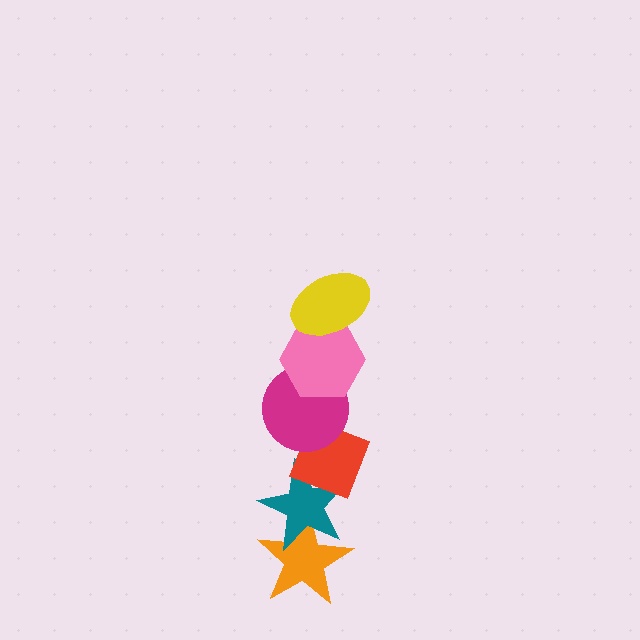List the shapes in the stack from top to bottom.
From top to bottom: the yellow ellipse, the pink hexagon, the magenta circle, the red diamond, the teal star, the orange star.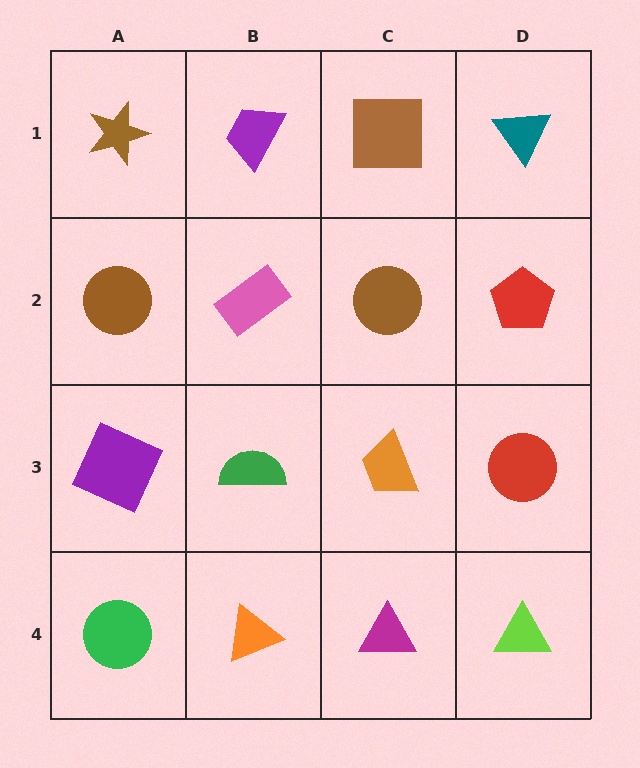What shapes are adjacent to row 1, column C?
A brown circle (row 2, column C), a purple trapezoid (row 1, column B), a teal triangle (row 1, column D).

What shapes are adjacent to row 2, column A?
A brown star (row 1, column A), a purple square (row 3, column A), a pink rectangle (row 2, column B).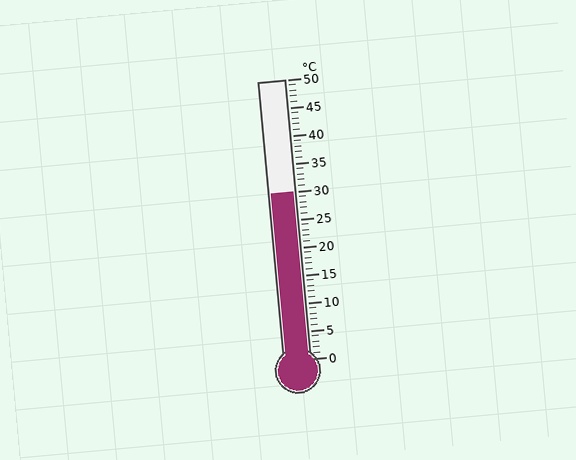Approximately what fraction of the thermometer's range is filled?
The thermometer is filled to approximately 60% of its range.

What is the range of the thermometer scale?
The thermometer scale ranges from 0°C to 50°C.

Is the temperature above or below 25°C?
The temperature is above 25°C.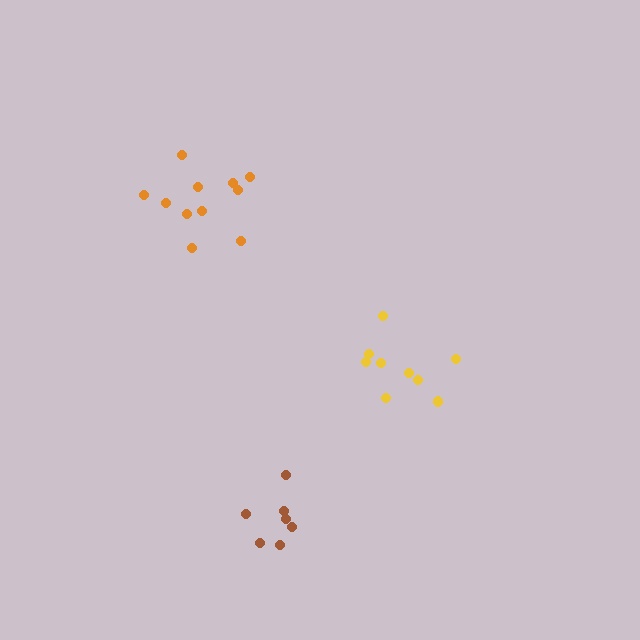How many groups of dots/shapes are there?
There are 3 groups.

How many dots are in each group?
Group 1: 9 dots, Group 2: 7 dots, Group 3: 11 dots (27 total).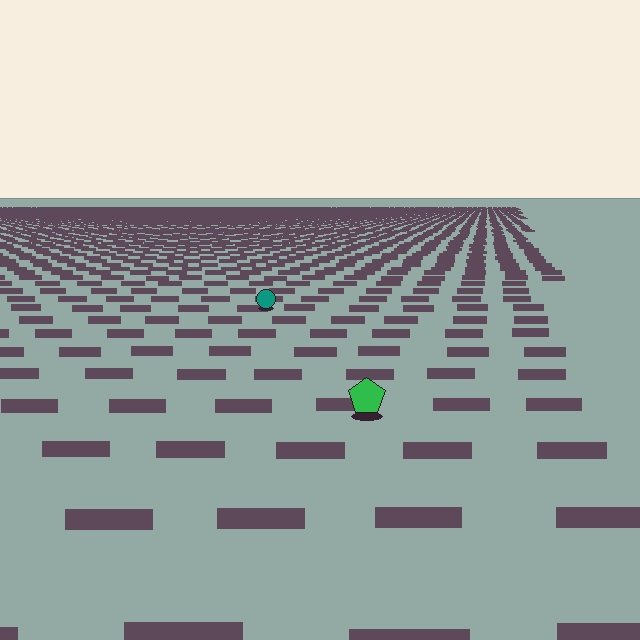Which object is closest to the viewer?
The green pentagon is closest. The texture marks near it are larger and more spread out.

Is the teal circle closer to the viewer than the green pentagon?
No. The green pentagon is closer — you can tell from the texture gradient: the ground texture is coarser near it.